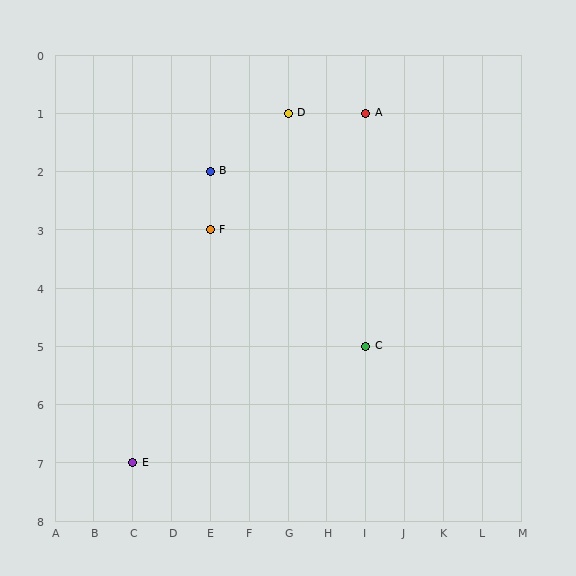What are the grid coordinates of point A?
Point A is at grid coordinates (I, 1).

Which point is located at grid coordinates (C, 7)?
Point E is at (C, 7).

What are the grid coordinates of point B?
Point B is at grid coordinates (E, 2).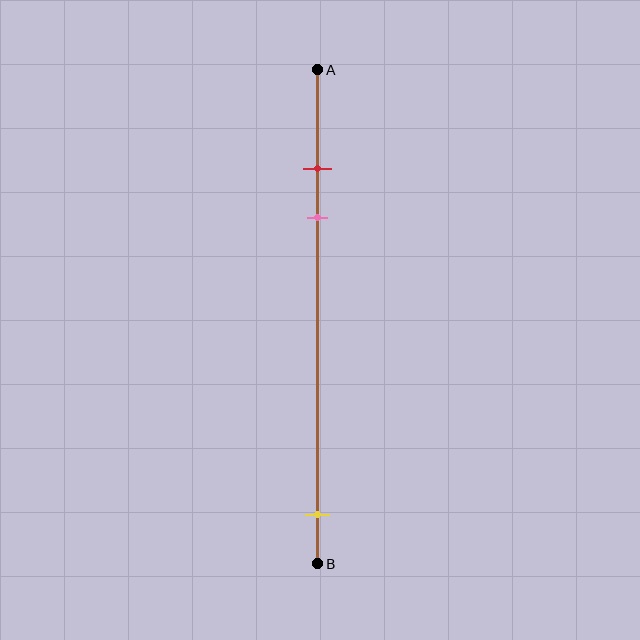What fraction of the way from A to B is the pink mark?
The pink mark is approximately 30% (0.3) of the way from A to B.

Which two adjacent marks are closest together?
The red and pink marks are the closest adjacent pair.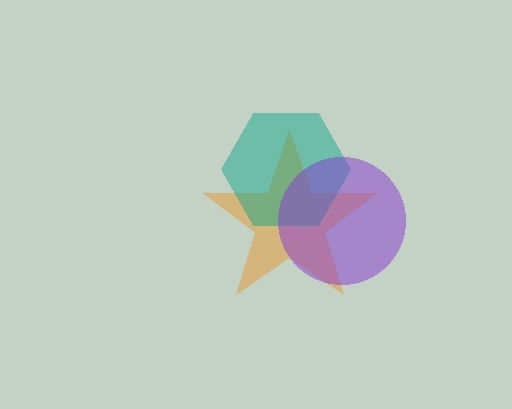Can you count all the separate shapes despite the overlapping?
Yes, there are 3 separate shapes.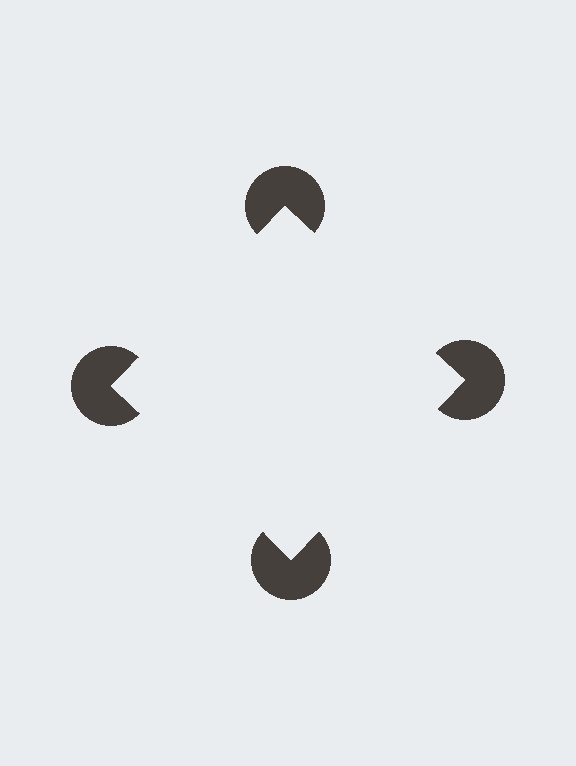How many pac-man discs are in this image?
There are 4 — one at each vertex of the illusory square.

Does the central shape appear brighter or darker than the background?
It typically appears slightly brighter than the background, even though no actual brightness change is drawn.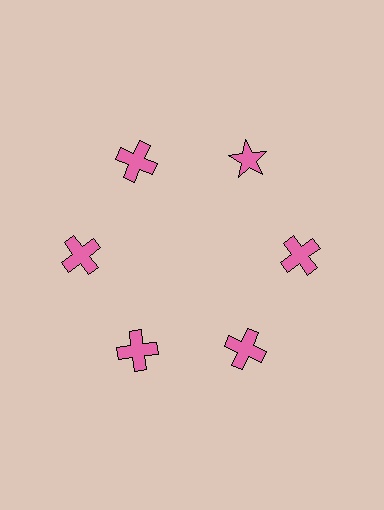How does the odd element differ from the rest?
It has a different shape: star instead of cross.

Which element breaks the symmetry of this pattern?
The pink star at roughly the 1 o'clock position breaks the symmetry. All other shapes are pink crosses.